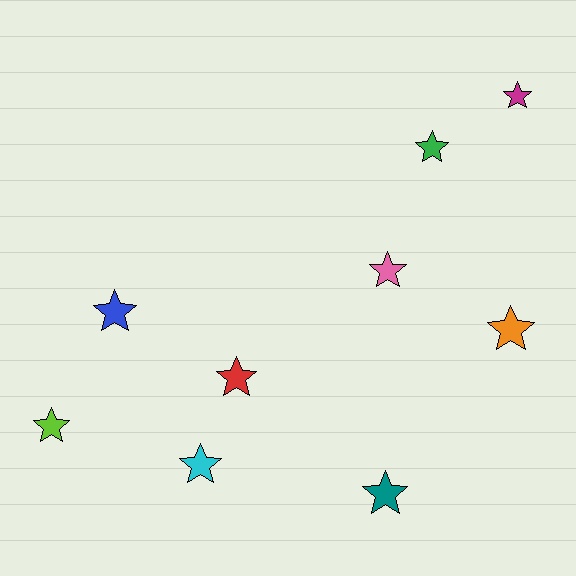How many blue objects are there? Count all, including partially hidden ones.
There is 1 blue object.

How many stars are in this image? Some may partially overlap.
There are 9 stars.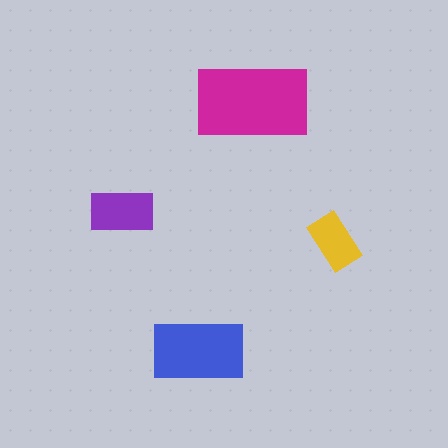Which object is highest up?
The magenta rectangle is topmost.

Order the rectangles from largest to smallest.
the magenta one, the blue one, the purple one, the yellow one.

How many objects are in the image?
There are 4 objects in the image.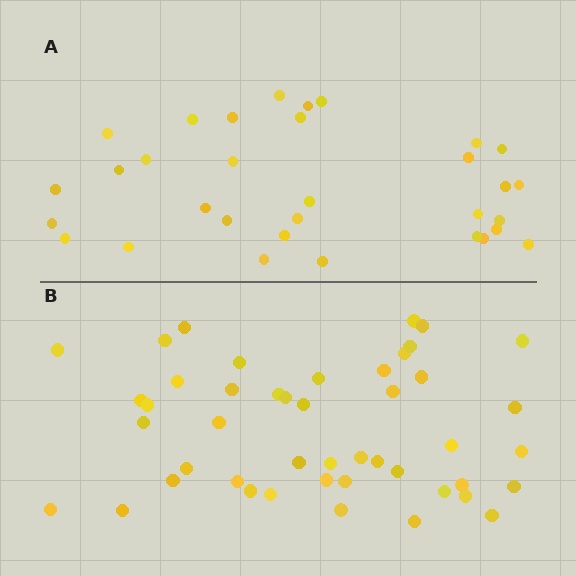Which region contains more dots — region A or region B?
Region B (the bottom region) has more dots.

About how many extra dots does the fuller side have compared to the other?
Region B has approximately 15 more dots than region A.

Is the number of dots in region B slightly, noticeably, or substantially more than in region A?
Region B has noticeably more, but not dramatically so. The ratio is roughly 1.4 to 1.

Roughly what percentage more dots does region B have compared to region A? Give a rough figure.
About 45% more.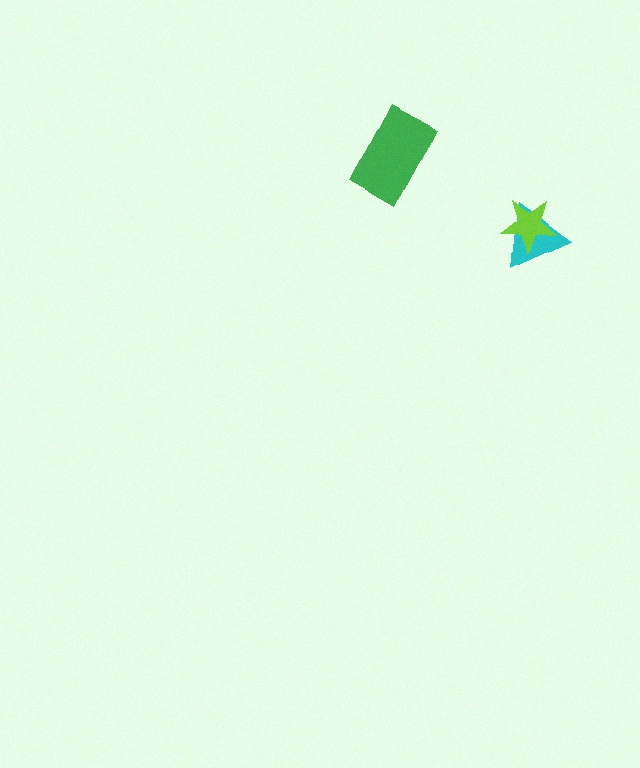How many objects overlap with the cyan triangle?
1 object overlaps with the cyan triangle.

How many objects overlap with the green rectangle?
0 objects overlap with the green rectangle.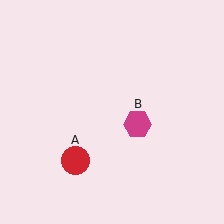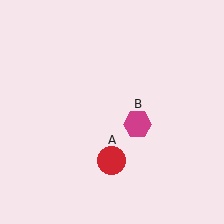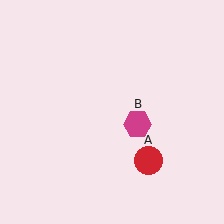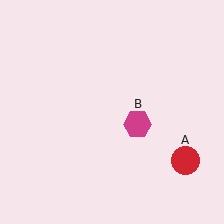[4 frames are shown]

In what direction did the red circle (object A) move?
The red circle (object A) moved right.